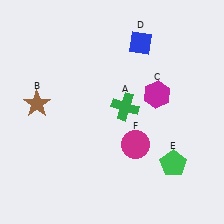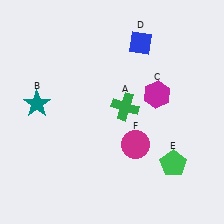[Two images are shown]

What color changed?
The star (B) changed from brown in Image 1 to teal in Image 2.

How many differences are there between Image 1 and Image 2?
There is 1 difference between the two images.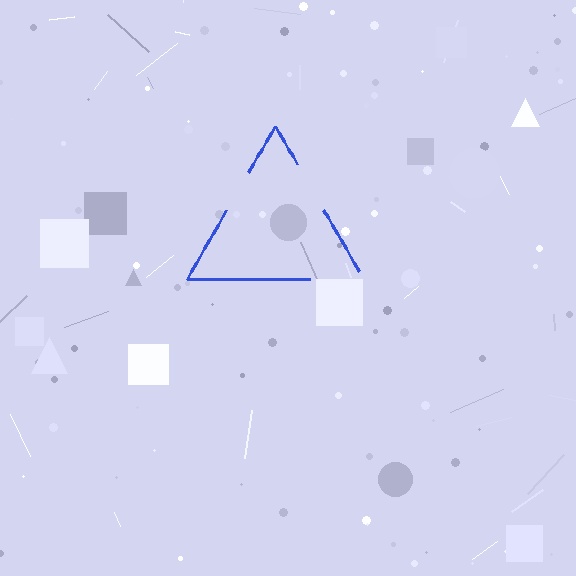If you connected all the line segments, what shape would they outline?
They would outline a triangle.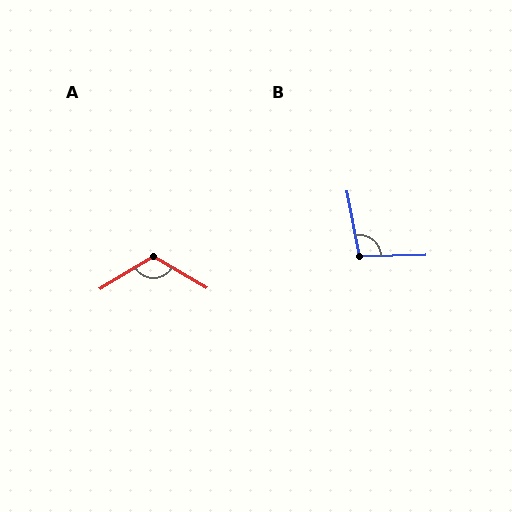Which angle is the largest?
A, at approximately 118 degrees.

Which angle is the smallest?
B, at approximately 99 degrees.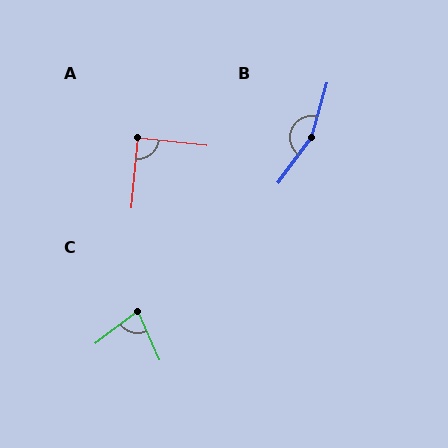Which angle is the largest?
B, at approximately 159 degrees.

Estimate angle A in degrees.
Approximately 89 degrees.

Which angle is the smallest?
C, at approximately 77 degrees.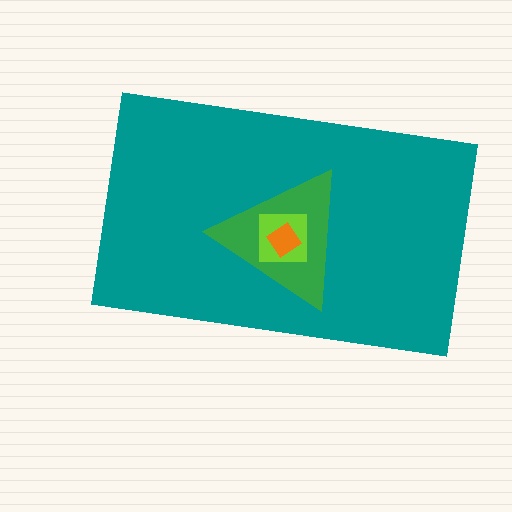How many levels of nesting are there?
4.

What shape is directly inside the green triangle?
The lime square.